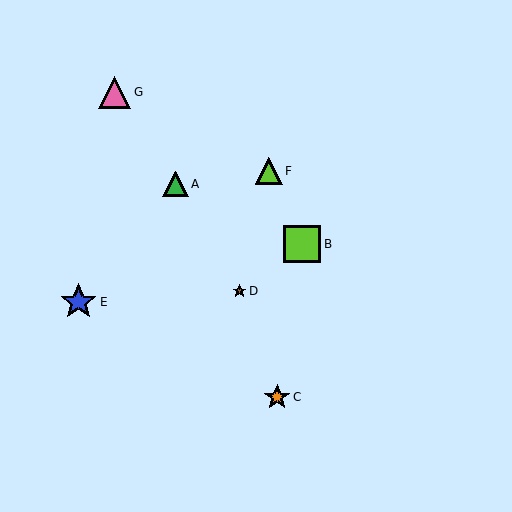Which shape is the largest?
The lime square (labeled B) is the largest.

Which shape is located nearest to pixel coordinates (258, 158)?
The lime triangle (labeled F) at (269, 171) is nearest to that location.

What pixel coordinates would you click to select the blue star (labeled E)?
Click at (79, 302) to select the blue star E.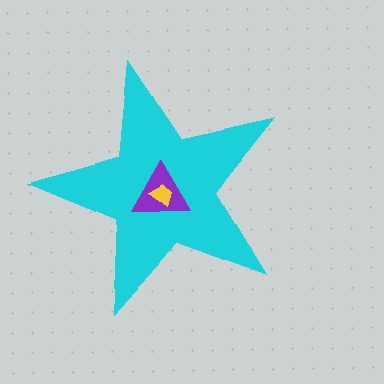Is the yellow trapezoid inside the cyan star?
Yes.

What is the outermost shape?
The cyan star.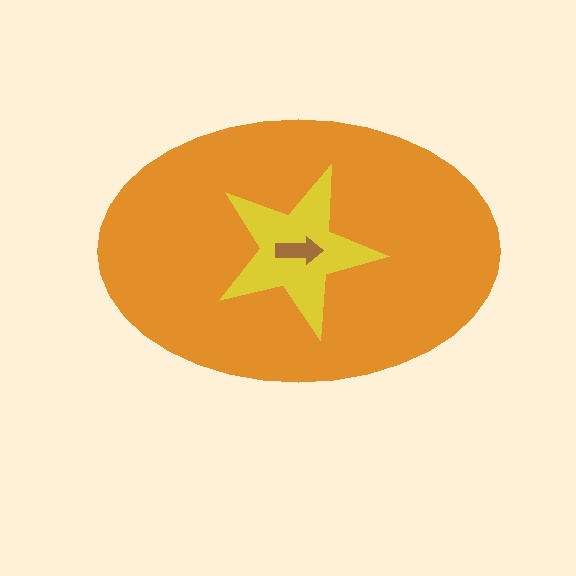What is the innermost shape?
The brown arrow.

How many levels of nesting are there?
3.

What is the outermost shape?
The orange ellipse.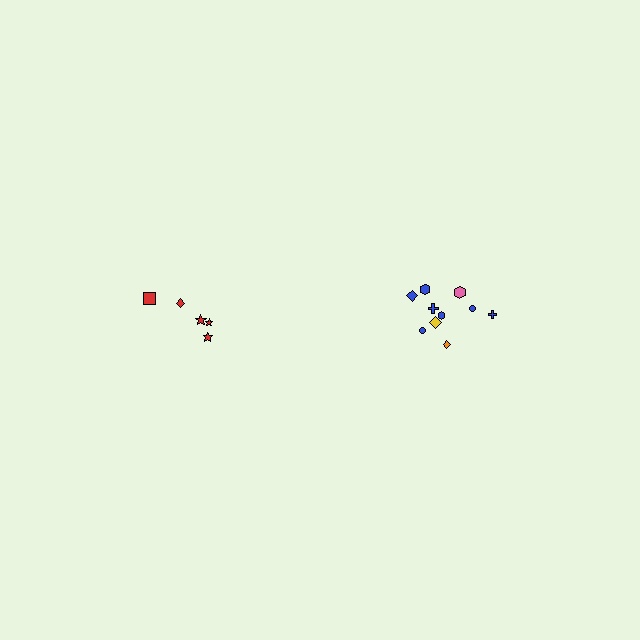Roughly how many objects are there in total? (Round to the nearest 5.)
Roughly 15 objects in total.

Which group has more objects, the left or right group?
The right group.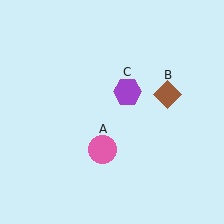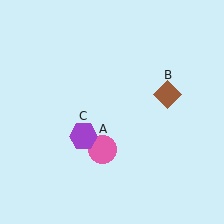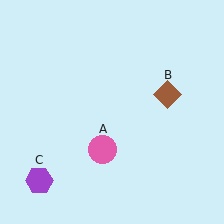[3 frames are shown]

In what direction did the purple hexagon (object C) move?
The purple hexagon (object C) moved down and to the left.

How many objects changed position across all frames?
1 object changed position: purple hexagon (object C).